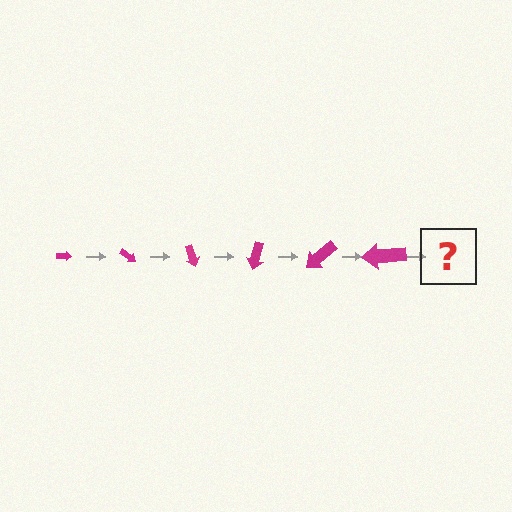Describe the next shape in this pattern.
It should be an arrow, larger than the previous one and rotated 210 degrees from the start.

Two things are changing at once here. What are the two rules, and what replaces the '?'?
The two rules are that the arrow grows larger each step and it rotates 35 degrees each step. The '?' should be an arrow, larger than the previous one and rotated 210 degrees from the start.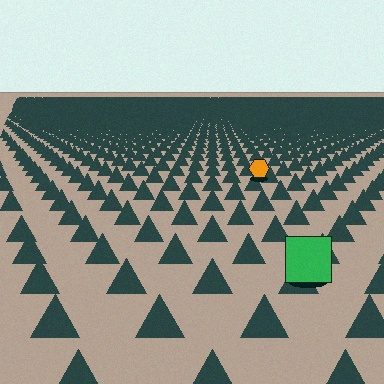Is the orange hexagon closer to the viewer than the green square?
No. The green square is closer — you can tell from the texture gradient: the ground texture is coarser near it.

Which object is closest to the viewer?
The green square is closest. The texture marks near it are larger and more spread out.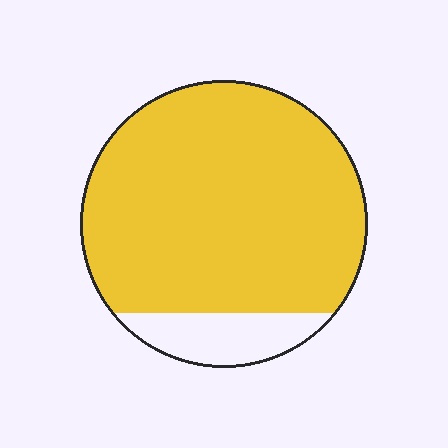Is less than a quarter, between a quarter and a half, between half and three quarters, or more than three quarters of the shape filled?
More than three quarters.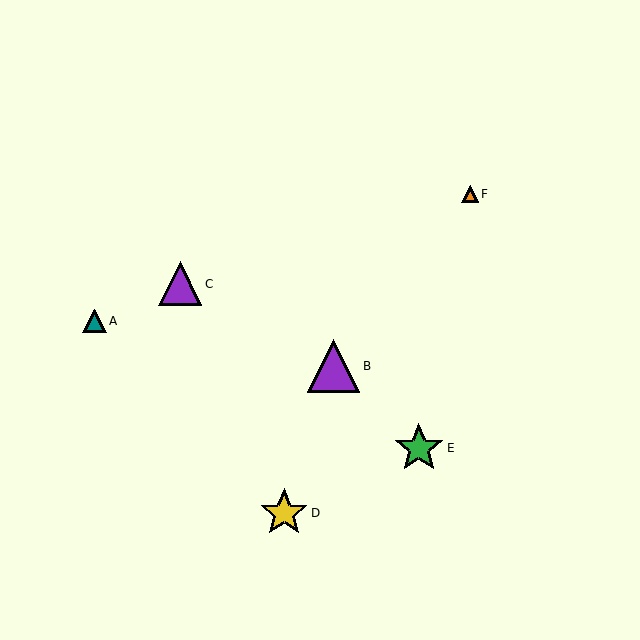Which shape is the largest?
The purple triangle (labeled B) is the largest.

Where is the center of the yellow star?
The center of the yellow star is at (284, 513).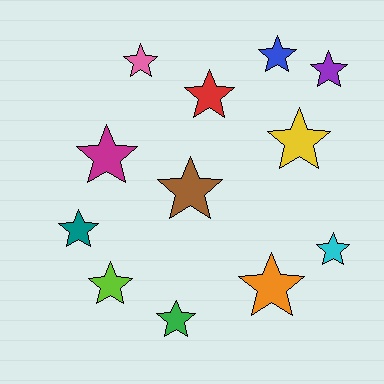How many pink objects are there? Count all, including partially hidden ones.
There is 1 pink object.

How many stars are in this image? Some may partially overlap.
There are 12 stars.